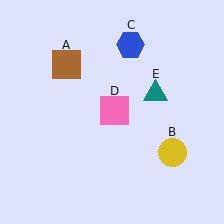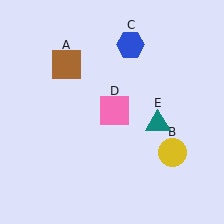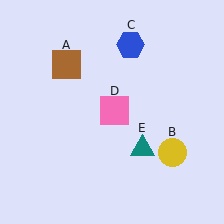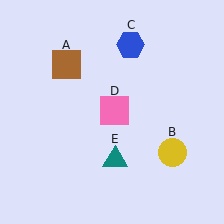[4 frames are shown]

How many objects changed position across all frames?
1 object changed position: teal triangle (object E).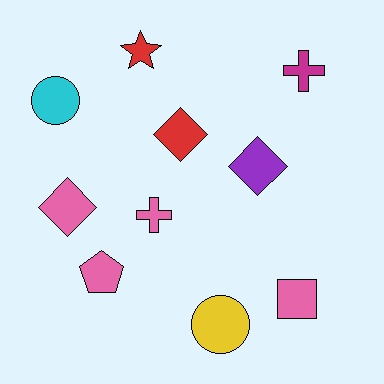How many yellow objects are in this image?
There is 1 yellow object.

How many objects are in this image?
There are 10 objects.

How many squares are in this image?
There is 1 square.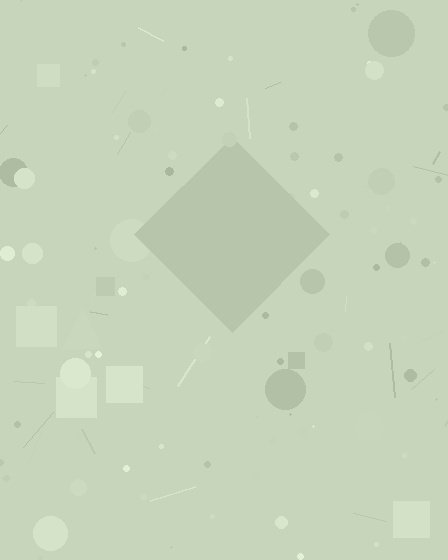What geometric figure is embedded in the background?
A diamond is embedded in the background.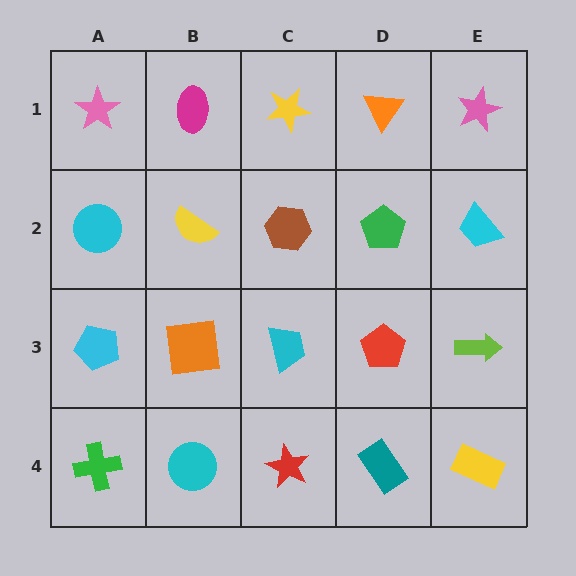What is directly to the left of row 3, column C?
An orange square.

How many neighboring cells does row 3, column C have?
4.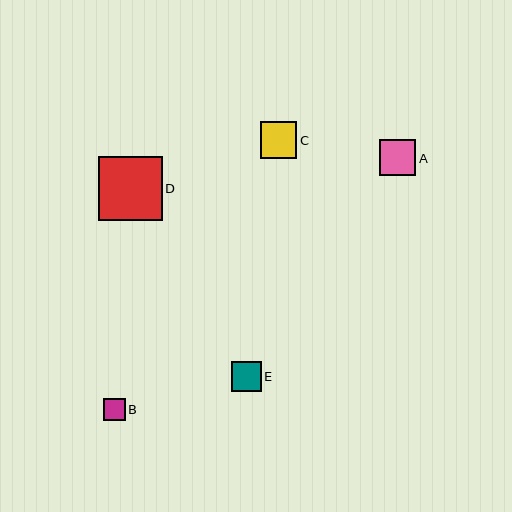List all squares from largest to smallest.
From largest to smallest: D, C, A, E, B.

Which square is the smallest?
Square B is the smallest with a size of approximately 22 pixels.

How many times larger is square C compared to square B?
Square C is approximately 1.7 times the size of square B.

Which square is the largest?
Square D is the largest with a size of approximately 63 pixels.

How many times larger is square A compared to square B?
Square A is approximately 1.6 times the size of square B.